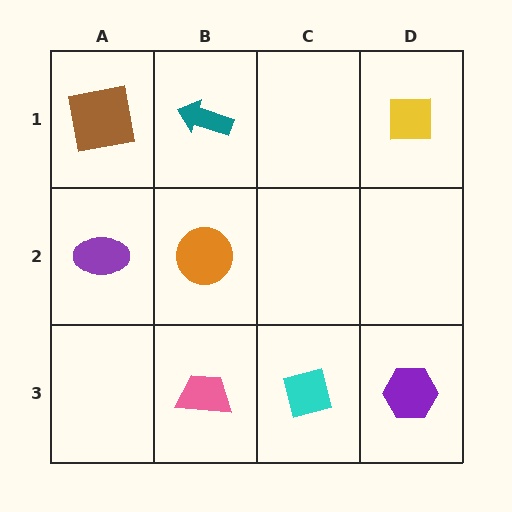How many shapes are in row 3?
3 shapes.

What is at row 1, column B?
A teal arrow.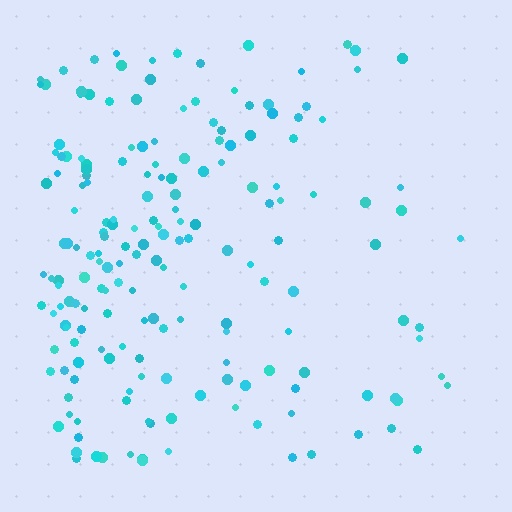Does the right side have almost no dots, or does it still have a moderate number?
Still a moderate number, just noticeably fewer than the left.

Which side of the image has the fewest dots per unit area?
The right.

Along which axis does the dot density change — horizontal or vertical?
Horizontal.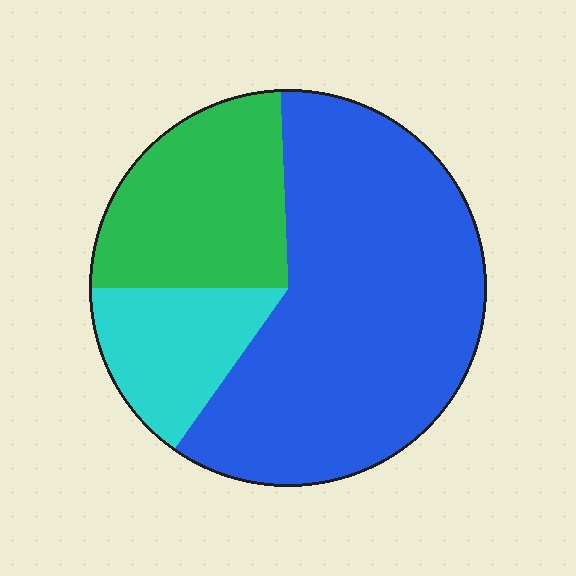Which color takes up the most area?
Blue, at roughly 60%.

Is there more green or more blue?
Blue.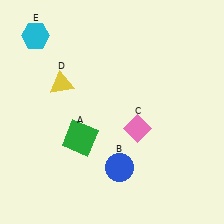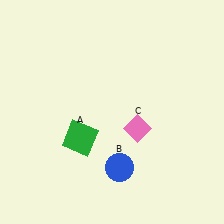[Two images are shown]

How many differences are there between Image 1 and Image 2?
There are 2 differences between the two images.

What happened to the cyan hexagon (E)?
The cyan hexagon (E) was removed in Image 2. It was in the top-left area of Image 1.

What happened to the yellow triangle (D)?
The yellow triangle (D) was removed in Image 2. It was in the top-left area of Image 1.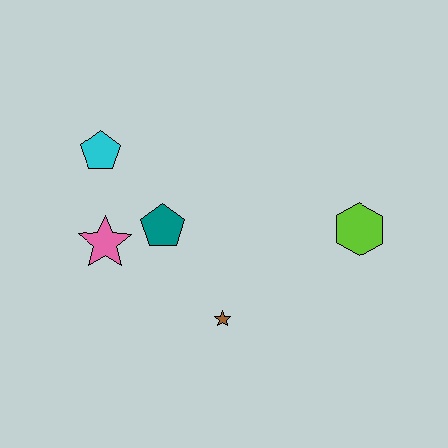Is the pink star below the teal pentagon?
Yes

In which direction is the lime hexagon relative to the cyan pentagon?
The lime hexagon is to the right of the cyan pentagon.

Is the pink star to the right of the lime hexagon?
No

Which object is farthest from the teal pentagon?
The lime hexagon is farthest from the teal pentagon.